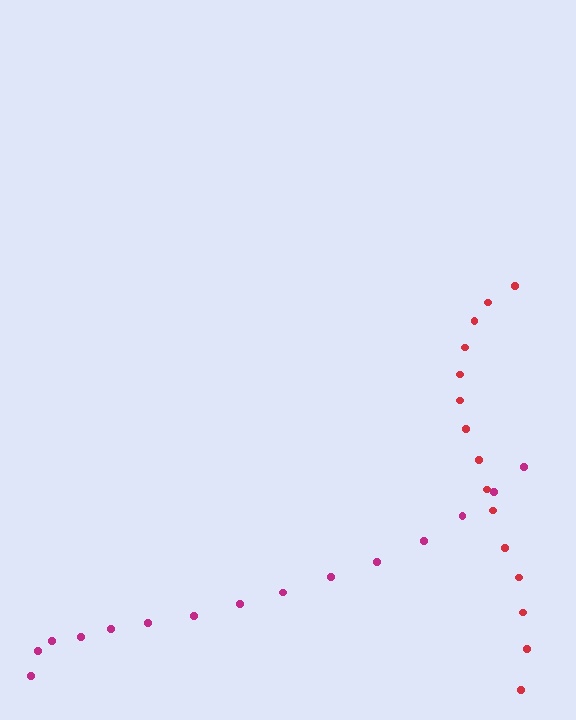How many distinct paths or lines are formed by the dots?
There are 2 distinct paths.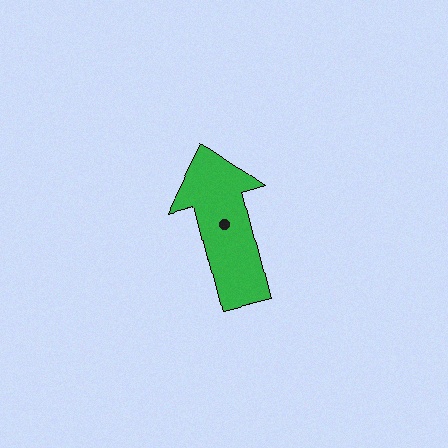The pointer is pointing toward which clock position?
Roughly 12 o'clock.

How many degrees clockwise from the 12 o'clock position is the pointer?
Approximately 346 degrees.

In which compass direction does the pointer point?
North.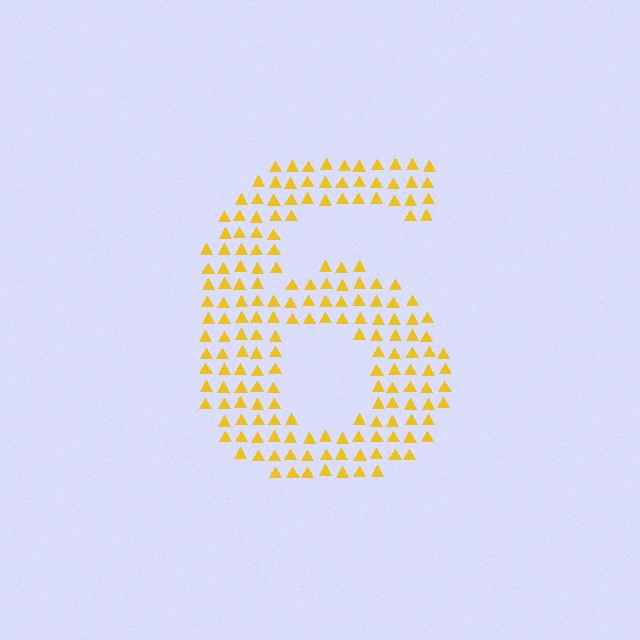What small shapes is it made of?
It is made of small triangles.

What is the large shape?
The large shape is the digit 6.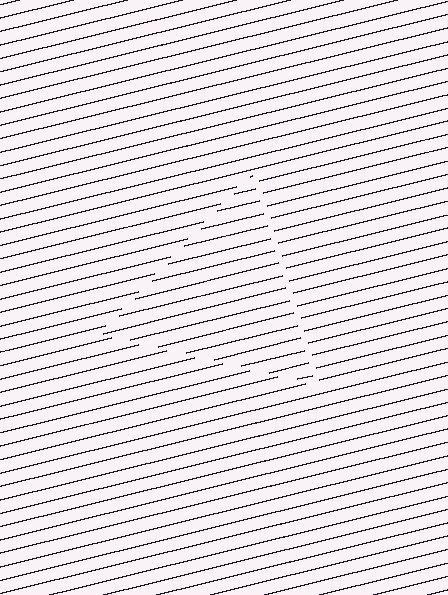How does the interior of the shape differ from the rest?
The interior of the shape contains the same grating, shifted by half a period — the contour is defined by the phase discontinuity where line-ends from the inner and outer gratings abut.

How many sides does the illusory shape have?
3 sides — the line-ends trace a triangle.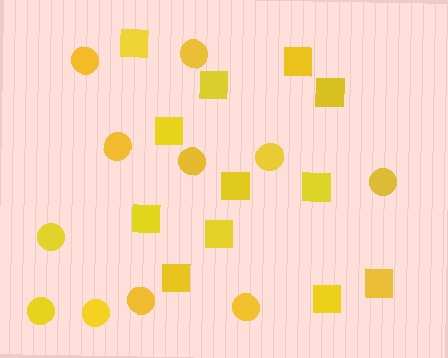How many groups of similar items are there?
There are 2 groups: one group of squares (12) and one group of circles (11).